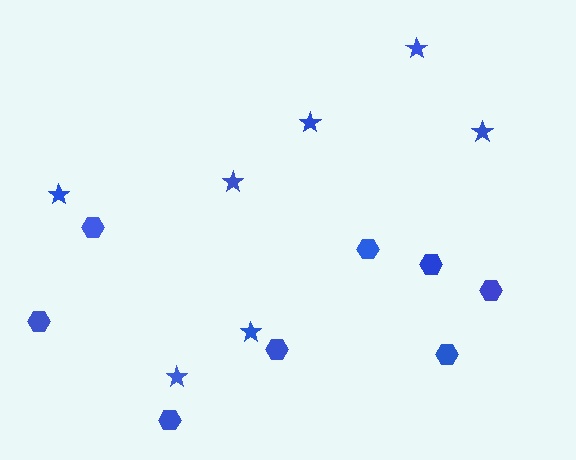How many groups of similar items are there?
There are 2 groups: one group of hexagons (8) and one group of stars (7).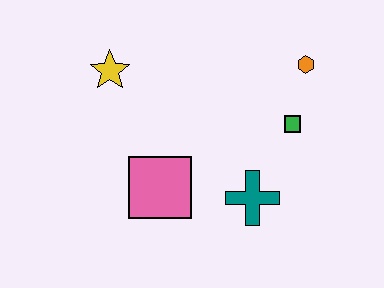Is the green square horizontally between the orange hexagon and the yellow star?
Yes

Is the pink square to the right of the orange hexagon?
No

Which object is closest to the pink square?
The teal cross is closest to the pink square.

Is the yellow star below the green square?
No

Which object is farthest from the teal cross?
The yellow star is farthest from the teal cross.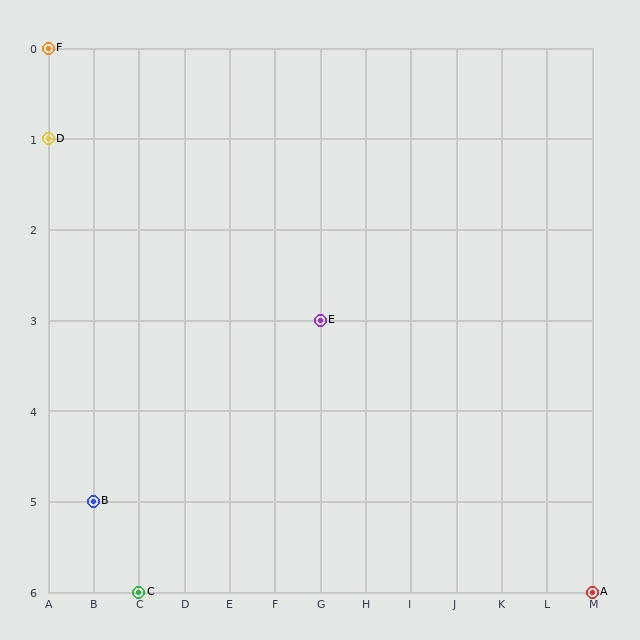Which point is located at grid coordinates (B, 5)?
Point B is at (B, 5).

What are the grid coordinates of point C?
Point C is at grid coordinates (C, 6).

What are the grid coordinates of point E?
Point E is at grid coordinates (G, 3).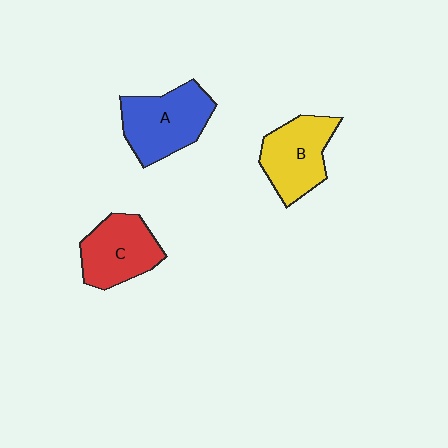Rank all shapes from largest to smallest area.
From largest to smallest: A (blue), B (yellow), C (red).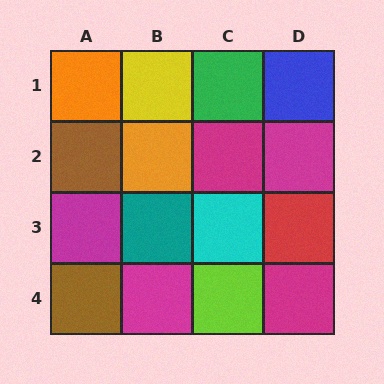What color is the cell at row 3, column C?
Cyan.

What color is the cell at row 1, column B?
Yellow.